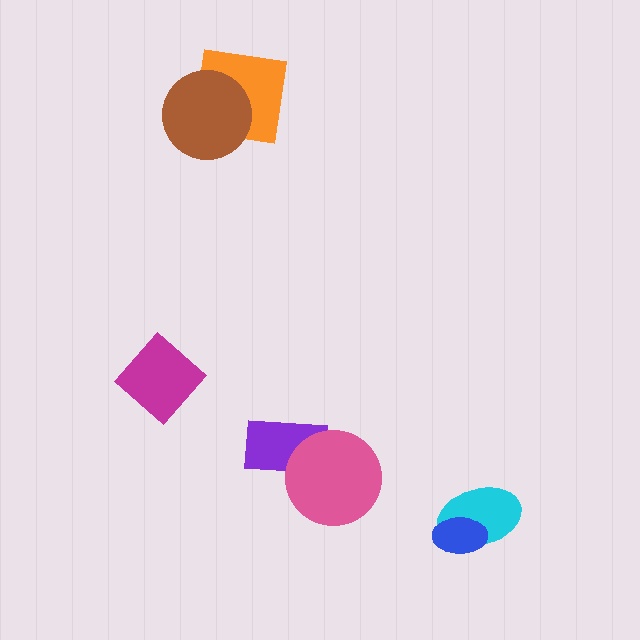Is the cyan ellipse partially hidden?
Yes, it is partially covered by another shape.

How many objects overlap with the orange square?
1 object overlaps with the orange square.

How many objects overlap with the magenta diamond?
0 objects overlap with the magenta diamond.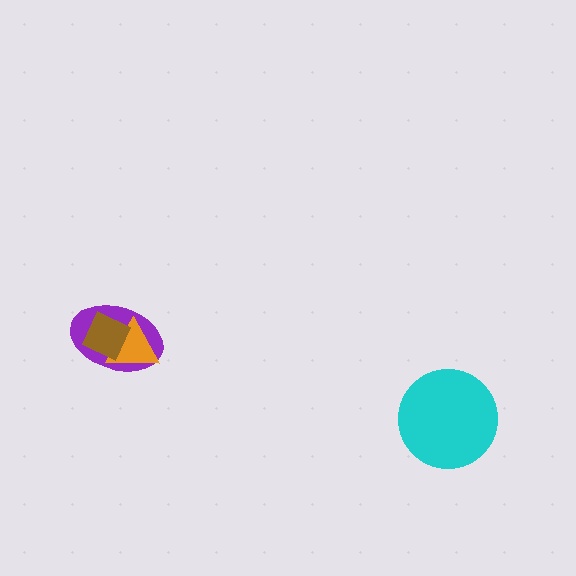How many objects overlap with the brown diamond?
2 objects overlap with the brown diamond.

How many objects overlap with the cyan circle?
0 objects overlap with the cyan circle.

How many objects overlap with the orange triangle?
2 objects overlap with the orange triangle.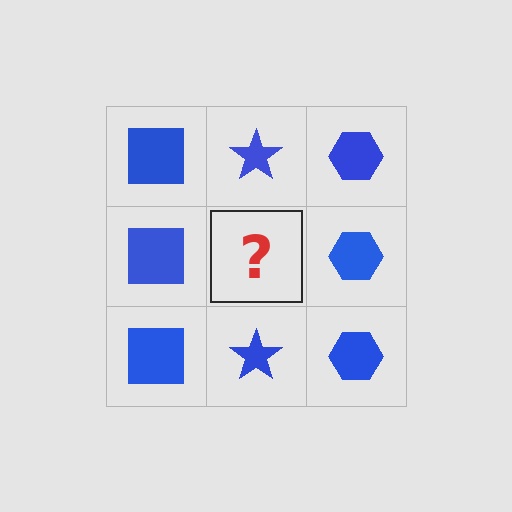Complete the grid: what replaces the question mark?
The question mark should be replaced with a blue star.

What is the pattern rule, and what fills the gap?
The rule is that each column has a consistent shape. The gap should be filled with a blue star.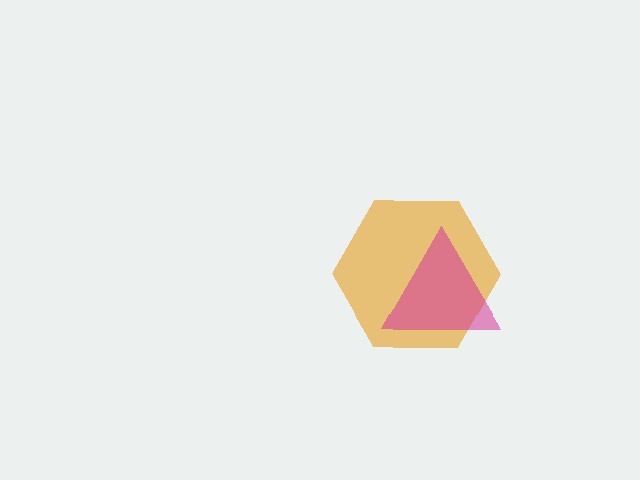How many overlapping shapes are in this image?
There are 2 overlapping shapes in the image.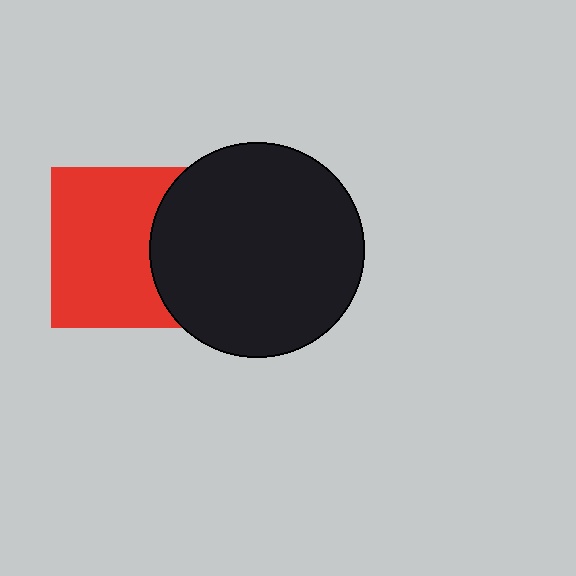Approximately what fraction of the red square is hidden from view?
Roughly 32% of the red square is hidden behind the black circle.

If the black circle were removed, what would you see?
You would see the complete red square.